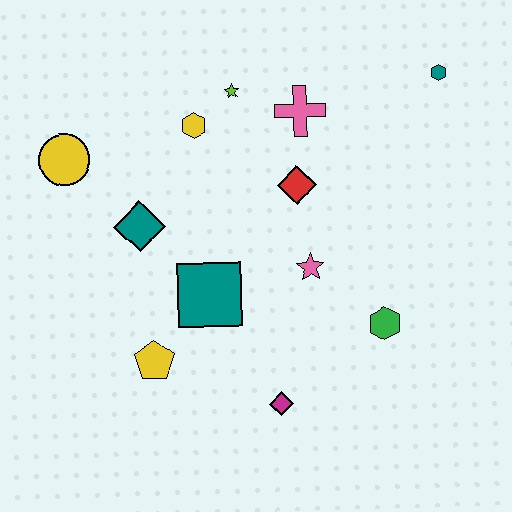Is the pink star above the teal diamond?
No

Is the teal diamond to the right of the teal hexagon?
No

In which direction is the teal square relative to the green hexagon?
The teal square is to the left of the green hexagon.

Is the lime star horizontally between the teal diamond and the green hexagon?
Yes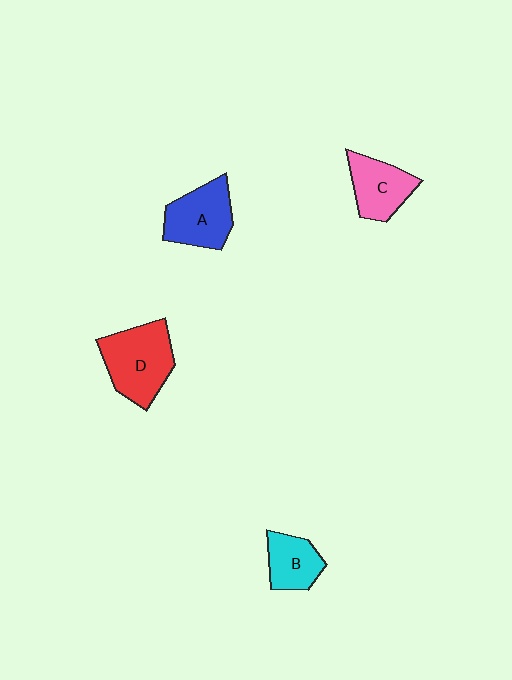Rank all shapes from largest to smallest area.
From largest to smallest: D (red), A (blue), C (pink), B (cyan).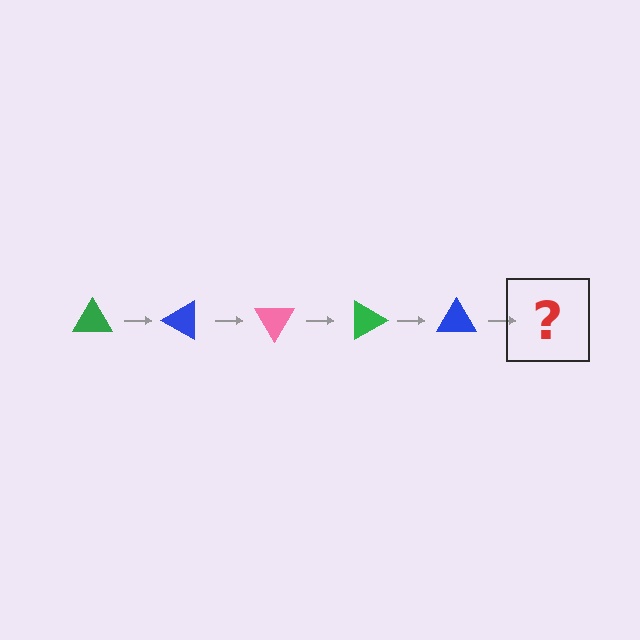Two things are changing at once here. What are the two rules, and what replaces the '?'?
The two rules are that it rotates 30 degrees each step and the color cycles through green, blue, and pink. The '?' should be a pink triangle, rotated 150 degrees from the start.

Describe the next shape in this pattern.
It should be a pink triangle, rotated 150 degrees from the start.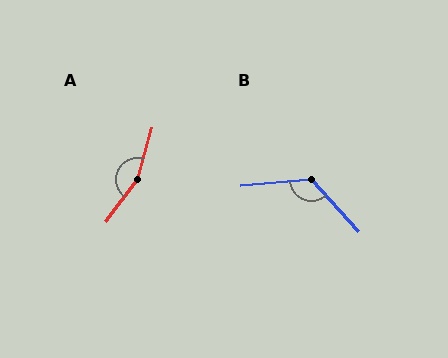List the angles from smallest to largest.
B (127°), A (160°).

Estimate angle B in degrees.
Approximately 127 degrees.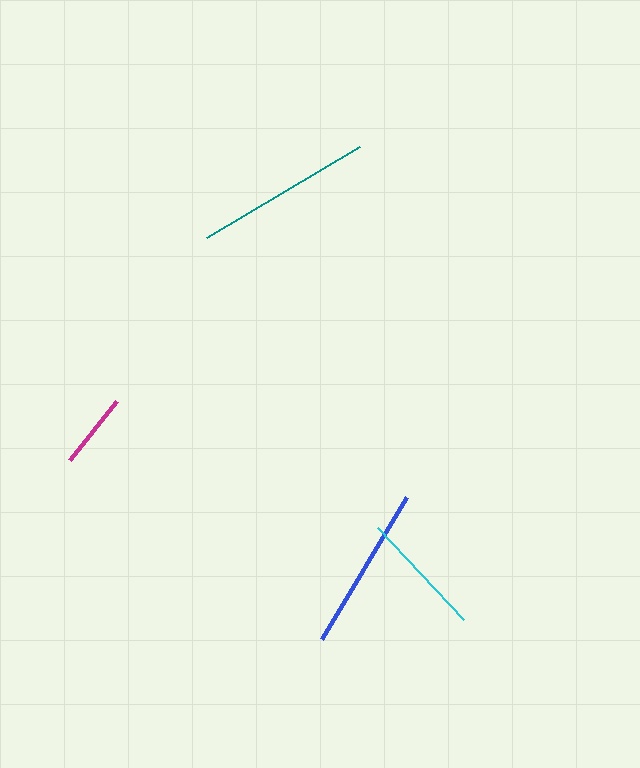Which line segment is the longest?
The teal line is the longest at approximately 178 pixels.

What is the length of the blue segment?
The blue segment is approximately 166 pixels long.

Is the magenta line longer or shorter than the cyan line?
The cyan line is longer than the magenta line.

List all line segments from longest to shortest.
From longest to shortest: teal, blue, cyan, magenta.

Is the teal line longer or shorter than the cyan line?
The teal line is longer than the cyan line.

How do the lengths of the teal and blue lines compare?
The teal and blue lines are approximately the same length.